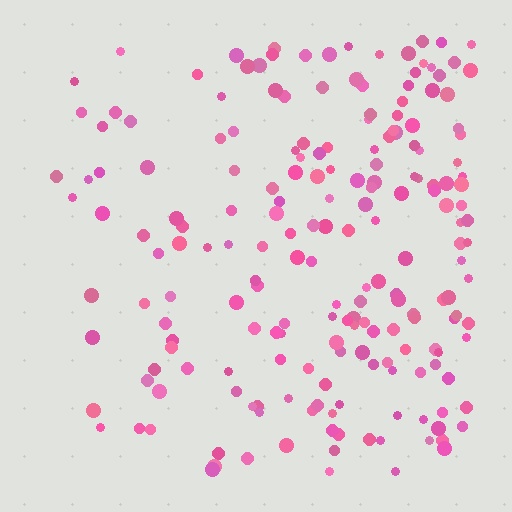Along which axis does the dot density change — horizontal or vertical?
Horizontal.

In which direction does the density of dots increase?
From left to right, with the right side densest.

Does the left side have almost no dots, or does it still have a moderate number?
Still a moderate number, just noticeably fewer than the right.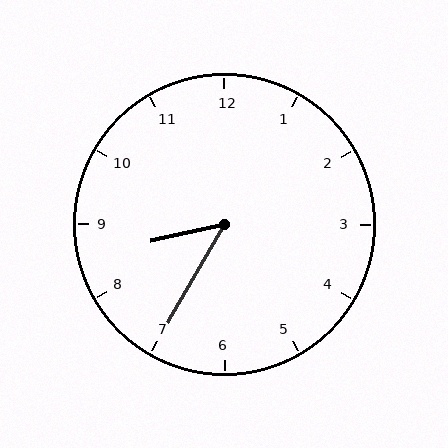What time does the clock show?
8:35.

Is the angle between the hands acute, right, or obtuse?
It is acute.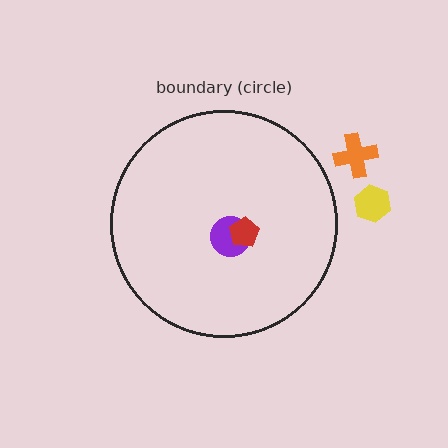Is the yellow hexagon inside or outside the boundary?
Outside.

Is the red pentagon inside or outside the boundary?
Inside.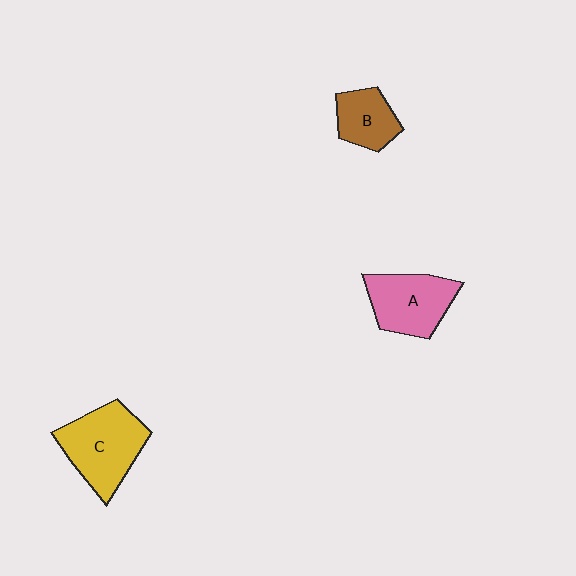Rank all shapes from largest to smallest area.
From largest to smallest: C (yellow), A (pink), B (brown).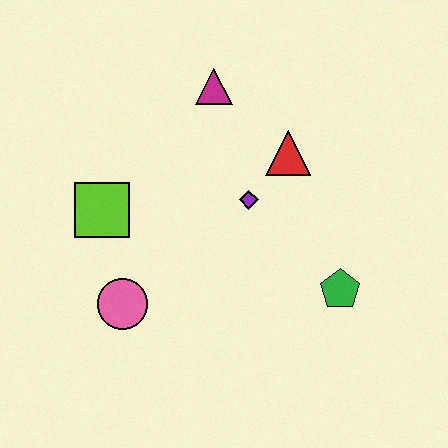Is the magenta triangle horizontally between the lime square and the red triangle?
Yes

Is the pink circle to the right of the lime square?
Yes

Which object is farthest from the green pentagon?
The lime square is farthest from the green pentagon.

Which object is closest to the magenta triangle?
The red triangle is closest to the magenta triangle.